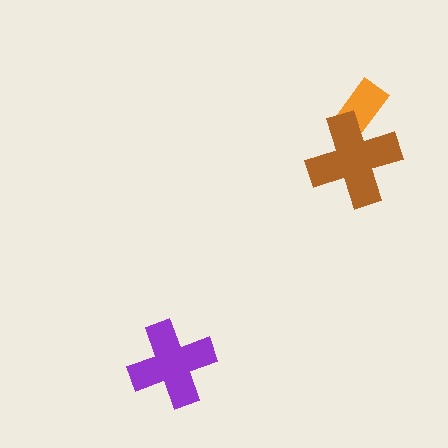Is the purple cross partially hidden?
No, no other shape covers it.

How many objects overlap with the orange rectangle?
1 object overlaps with the orange rectangle.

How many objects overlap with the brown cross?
1 object overlaps with the brown cross.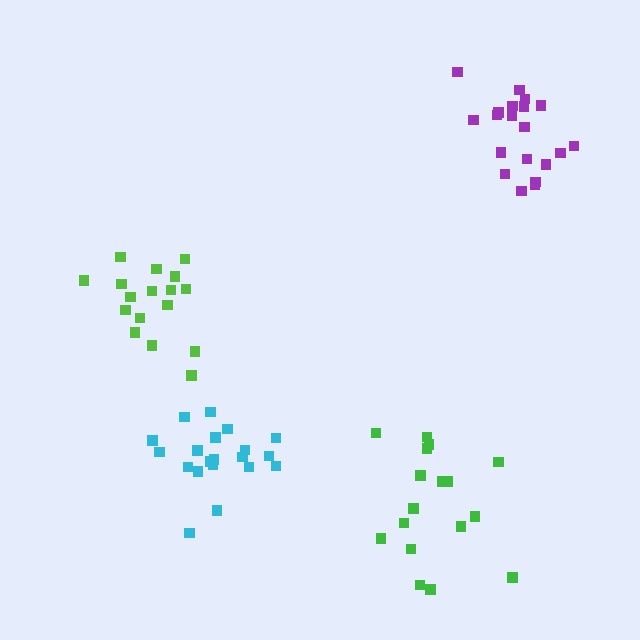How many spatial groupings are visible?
There are 4 spatial groupings.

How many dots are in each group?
Group 1: 20 dots, Group 2: 20 dots, Group 3: 17 dots, Group 4: 17 dots (74 total).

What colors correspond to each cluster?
The clusters are colored: purple, cyan, lime, green.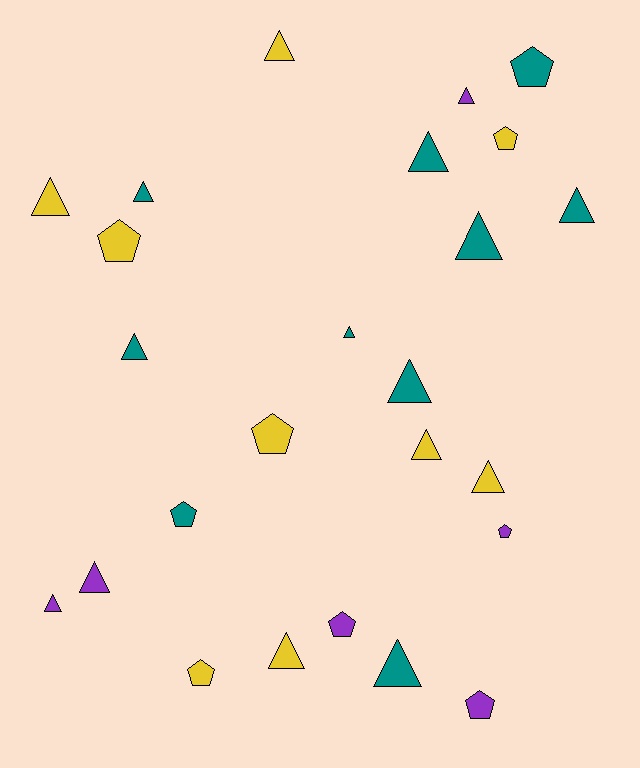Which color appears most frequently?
Teal, with 10 objects.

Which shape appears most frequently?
Triangle, with 16 objects.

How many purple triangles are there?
There are 3 purple triangles.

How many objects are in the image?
There are 25 objects.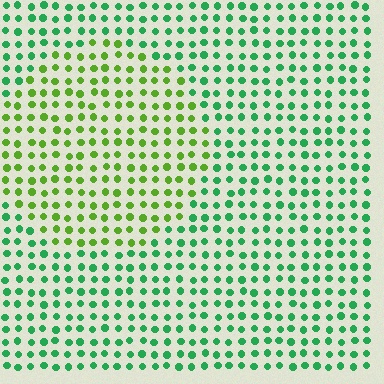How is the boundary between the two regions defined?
The boundary is defined purely by a slight shift in hue (about 43 degrees). Spacing, size, and orientation are identical on both sides.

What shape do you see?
I see a circle.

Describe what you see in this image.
The image is filled with small green elements in a uniform arrangement. A circle-shaped region is visible where the elements are tinted to a slightly different hue, forming a subtle color boundary.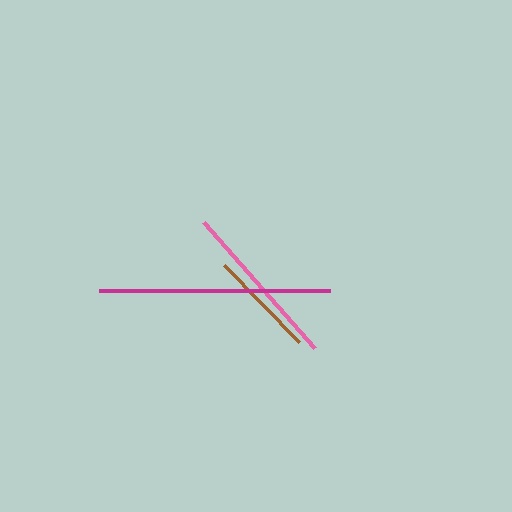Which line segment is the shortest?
The brown line is the shortest at approximately 107 pixels.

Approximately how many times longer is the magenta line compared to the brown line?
The magenta line is approximately 2.2 times the length of the brown line.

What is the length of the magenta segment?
The magenta segment is approximately 231 pixels long.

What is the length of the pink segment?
The pink segment is approximately 168 pixels long.